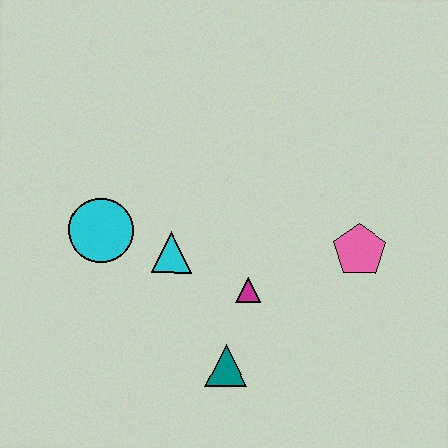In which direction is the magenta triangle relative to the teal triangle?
The magenta triangle is above the teal triangle.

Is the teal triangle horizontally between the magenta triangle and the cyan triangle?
Yes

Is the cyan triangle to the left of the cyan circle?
No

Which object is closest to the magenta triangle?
The teal triangle is closest to the magenta triangle.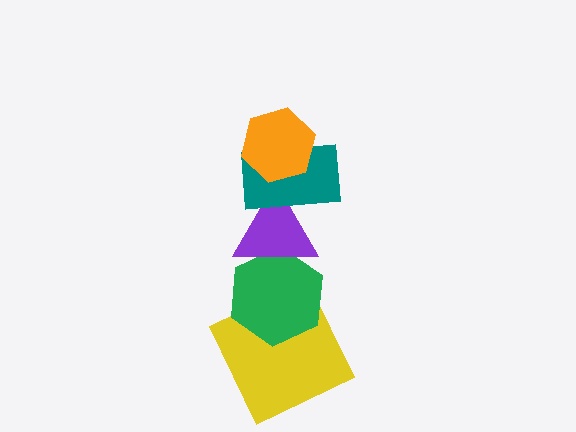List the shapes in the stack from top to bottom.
From top to bottom: the orange hexagon, the teal rectangle, the purple triangle, the green hexagon, the yellow square.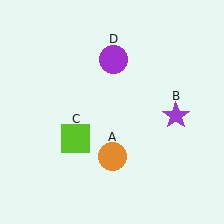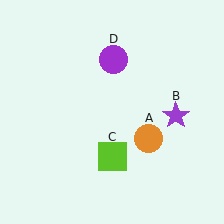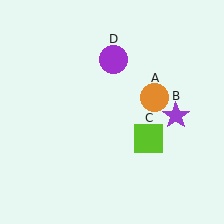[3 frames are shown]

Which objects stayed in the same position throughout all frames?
Purple star (object B) and purple circle (object D) remained stationary.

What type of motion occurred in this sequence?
The orange circle (object A), lime square (object C) rotated counterclockwise around the center of the scene.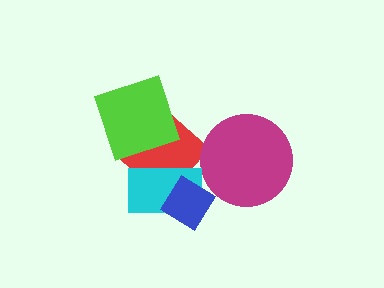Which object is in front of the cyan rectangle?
The blue diamond is in front of the cyan rectangle.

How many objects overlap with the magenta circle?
0 objects overlap with the magenta circle.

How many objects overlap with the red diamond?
3 objects overlap with the red diamond.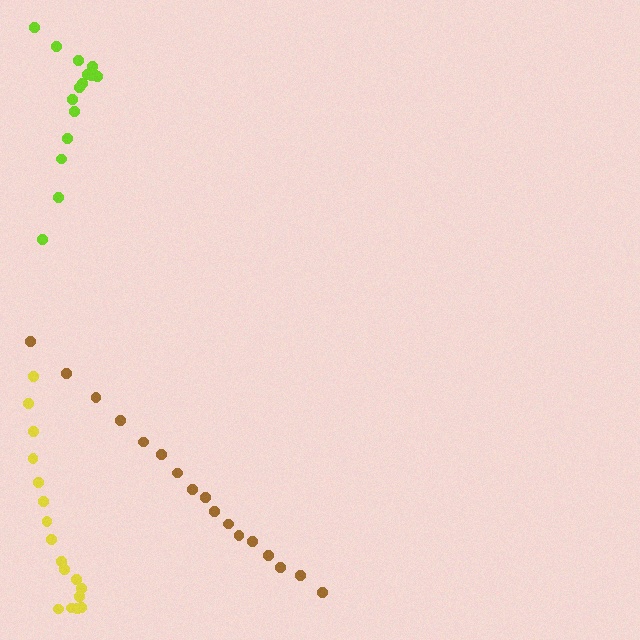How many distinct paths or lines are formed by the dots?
There are 3 distinct paths.